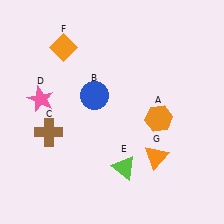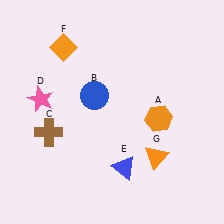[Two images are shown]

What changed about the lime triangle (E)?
In Image 1, E is lime. In Image 2, it changed to blue.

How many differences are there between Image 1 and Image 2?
There is 1 difference between the two images.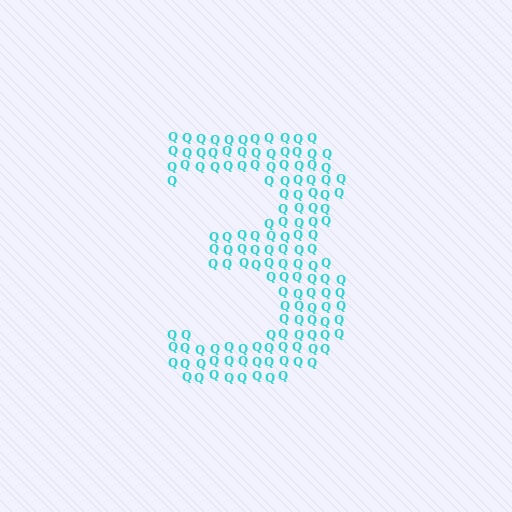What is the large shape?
The large shape is the digit 3.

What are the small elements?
The small elements are letter Q's.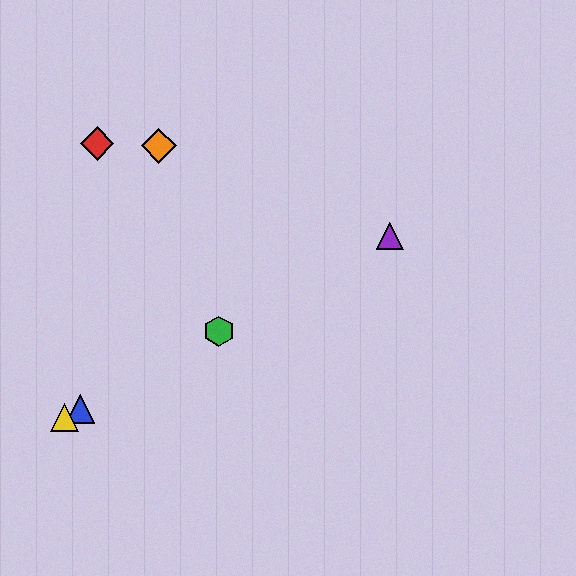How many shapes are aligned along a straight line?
4 shapes (the blue triangle, the green hexagon, the yellow triangle, the purple triangle) are aligned along a straight line.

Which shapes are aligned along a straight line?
The blue triangle, the green hexagon, the yellow triangle, the purple triangle are aligned along a straight line.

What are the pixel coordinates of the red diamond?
The red diamond is at (97, 144).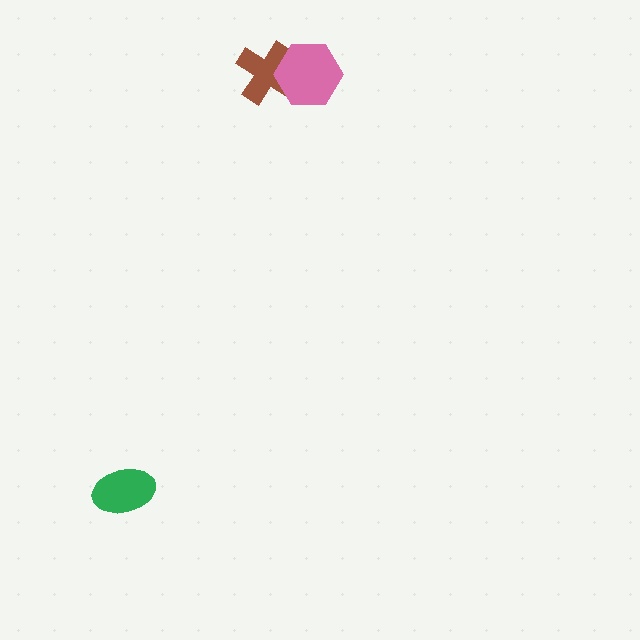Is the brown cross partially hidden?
Yes, it is partially covered by another shape.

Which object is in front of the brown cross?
The pink hexagon is in front of the brown cross.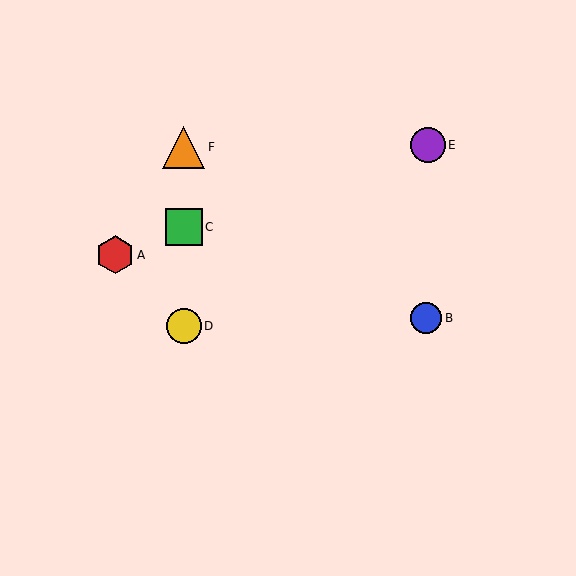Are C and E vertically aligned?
No, C is at x≈184 and E is at x≈428.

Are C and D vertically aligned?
Yes, both are at x≈184.